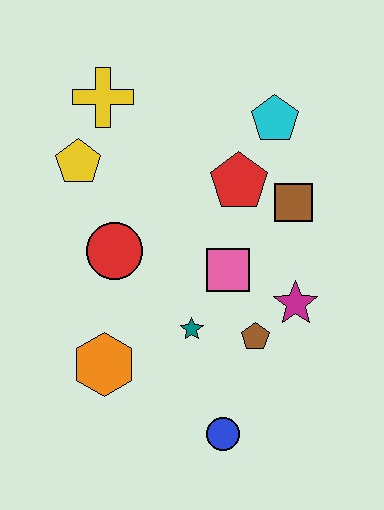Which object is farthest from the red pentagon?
The blue circle is farthest from the red pentagon.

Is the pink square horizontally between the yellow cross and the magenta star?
Yes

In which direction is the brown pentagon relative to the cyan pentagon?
The brown pentagon is below the cyan pentagon.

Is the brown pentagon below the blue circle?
No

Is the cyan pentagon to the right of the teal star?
Yes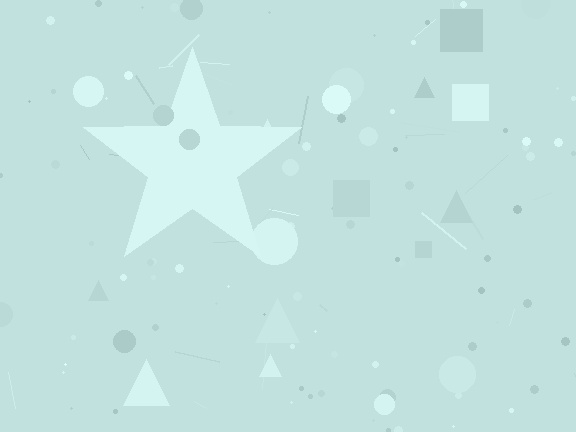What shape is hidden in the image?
A star is hidden in the image.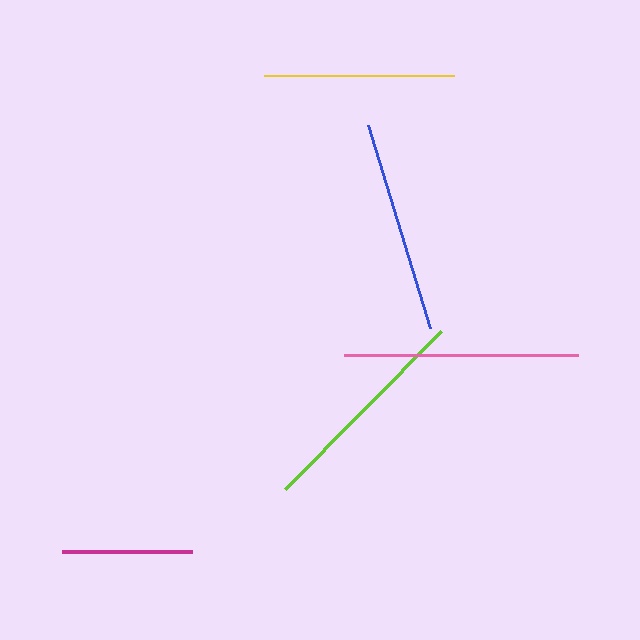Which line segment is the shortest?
The magenta line is the shortest at approximately 130 pixels.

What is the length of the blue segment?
The blue segment is approximately 213 pixels long.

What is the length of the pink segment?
The pink segment is approximately 234 pixels long.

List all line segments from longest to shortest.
From longest to shortest: pink, lime, blue, yellow, magenta.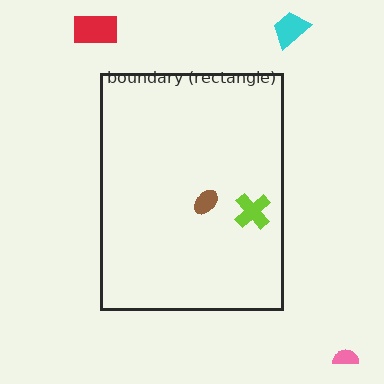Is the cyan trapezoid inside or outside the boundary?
Outside.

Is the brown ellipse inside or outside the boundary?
Inside.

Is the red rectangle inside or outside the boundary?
Outside.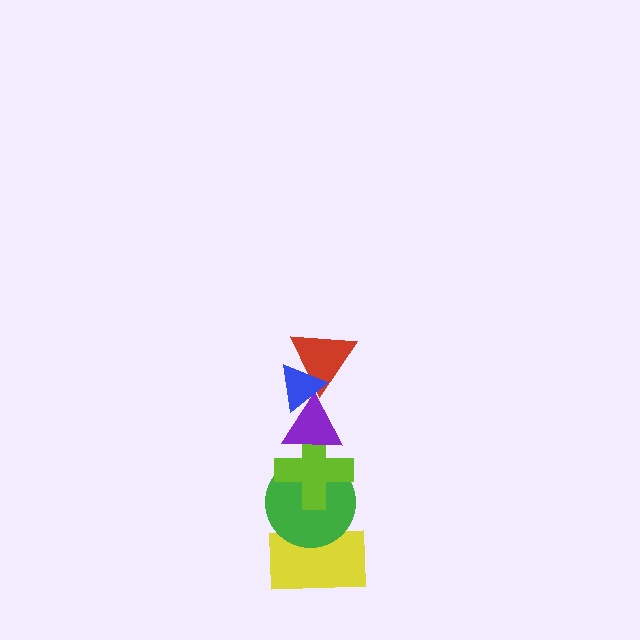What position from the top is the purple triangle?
The purple triangle is 3rd from the top.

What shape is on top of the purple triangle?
The red triangle is on top of the purple triangle.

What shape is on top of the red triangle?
The blue triangle is on top of the red triangle.